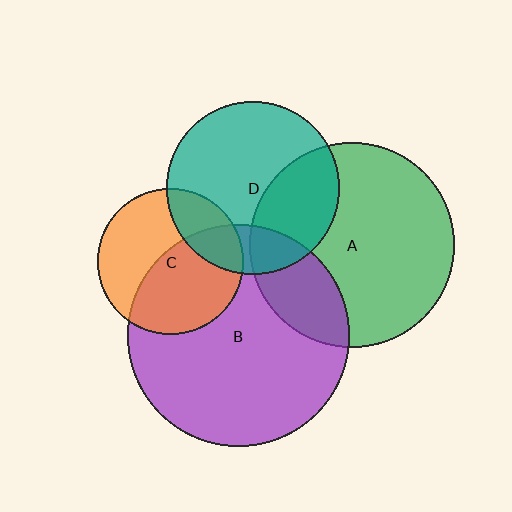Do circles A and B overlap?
Yes.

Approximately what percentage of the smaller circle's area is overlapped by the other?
Approximately 20%.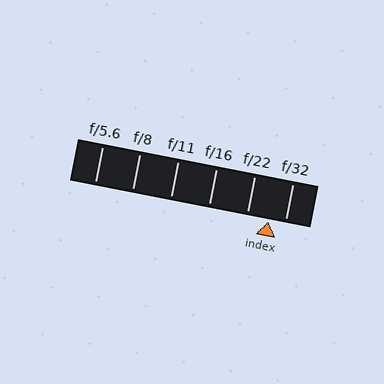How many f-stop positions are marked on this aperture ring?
There are 6 f-stop positions marked.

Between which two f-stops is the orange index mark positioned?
The index mark is between f/22 and f/32.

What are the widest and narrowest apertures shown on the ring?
The widest aperture shown is f/5.6 and the narrowest is f/32.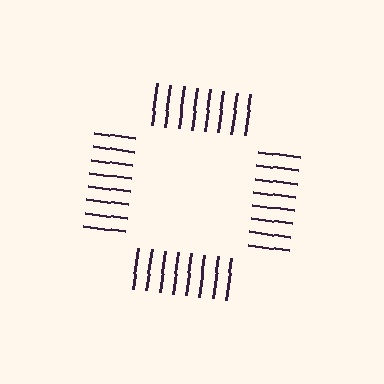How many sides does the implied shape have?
4 sides — the line-ends trace a square.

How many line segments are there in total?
32 — 8 along each of the 4 edges.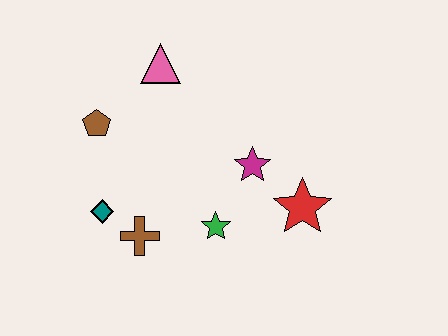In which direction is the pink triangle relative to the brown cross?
The pink triangle is above the brown cross.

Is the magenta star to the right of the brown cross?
Yes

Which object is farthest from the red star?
The brown pentagon is farthest from the red star.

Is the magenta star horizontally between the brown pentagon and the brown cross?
No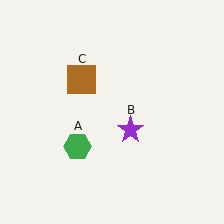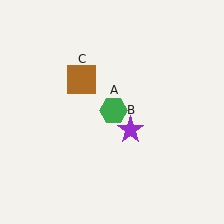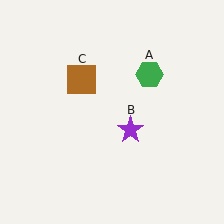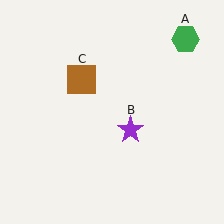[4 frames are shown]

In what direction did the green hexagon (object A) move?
The green hexagon (object A) moved up and to the right.